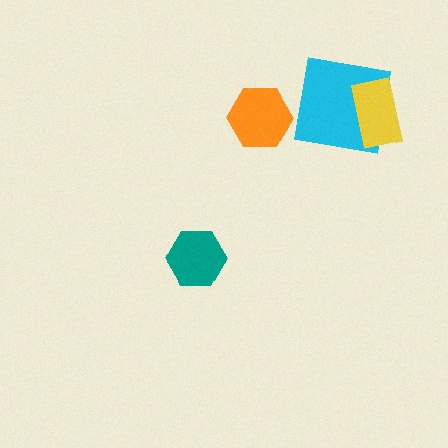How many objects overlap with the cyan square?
1 object overlaps with the cyan square.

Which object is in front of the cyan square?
The yellow rectangle is in front of the cyan square.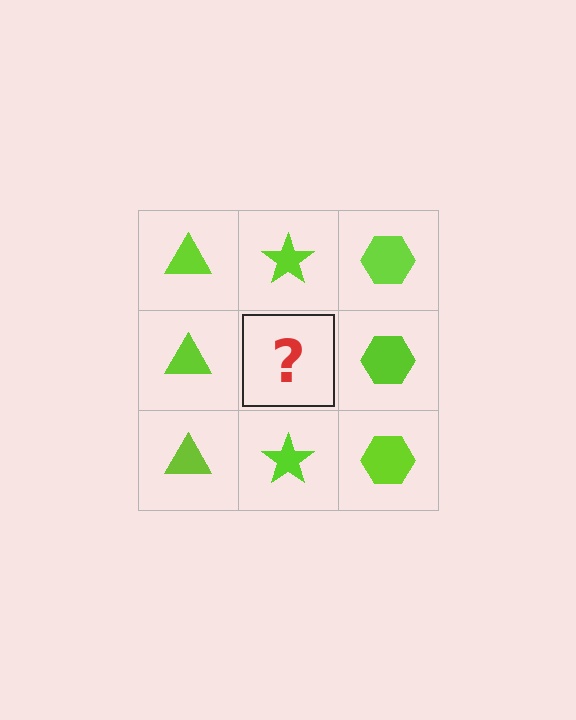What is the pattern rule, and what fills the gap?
The rule is that each column has a consistent shape. The gap should be filled with a lime star.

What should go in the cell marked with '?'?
The missing cell should contain a lime star.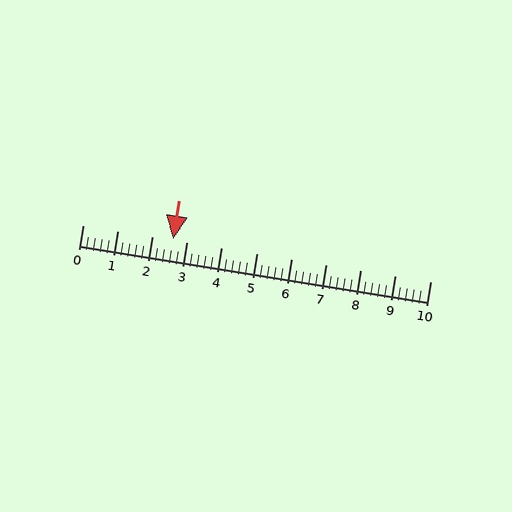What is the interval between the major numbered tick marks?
The major tick marks are spaced 1 units apart.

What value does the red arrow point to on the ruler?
The red arrow points to approximately 2.6.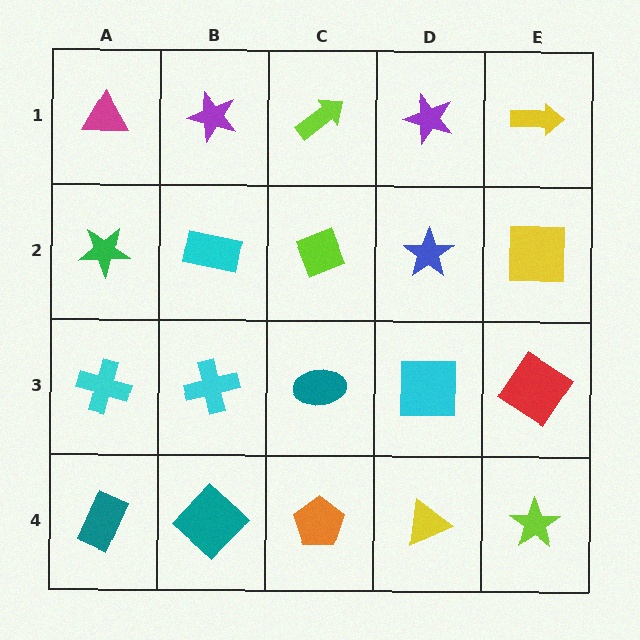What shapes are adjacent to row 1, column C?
A lime diamond (row 2, column C), a purple star (row 1, column B), a purple star (row 1, column D).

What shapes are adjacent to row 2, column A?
A magenta triangle (row 1, column A), a cyan cross (row 3, column A), a cyan rectangle (row 2, column B).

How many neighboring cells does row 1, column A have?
2.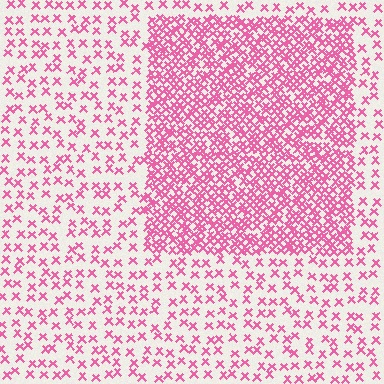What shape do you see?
I see a rectangle.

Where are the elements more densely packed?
The elements are more densely packed inside the rectangle boundary.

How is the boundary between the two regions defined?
The boundary is defined by a change in element density (approximately 2.7x ratio). All elements are the same color, size, and shape.